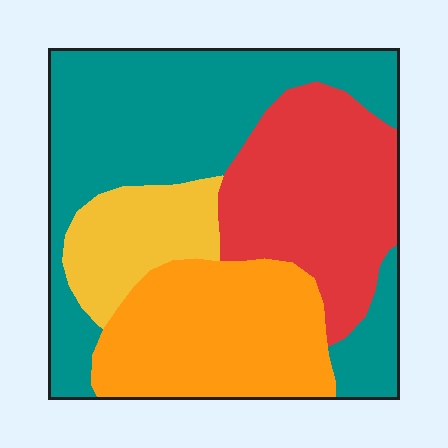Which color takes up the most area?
Teal, at roughly 40%.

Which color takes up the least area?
Yellow, at roughly 10%.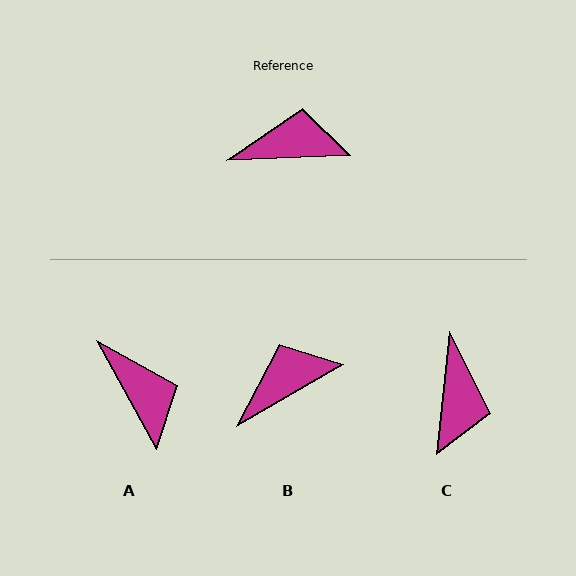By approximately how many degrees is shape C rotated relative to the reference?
Approximately 98 degrees clockwise.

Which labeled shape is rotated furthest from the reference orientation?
C, about 98 degrees away.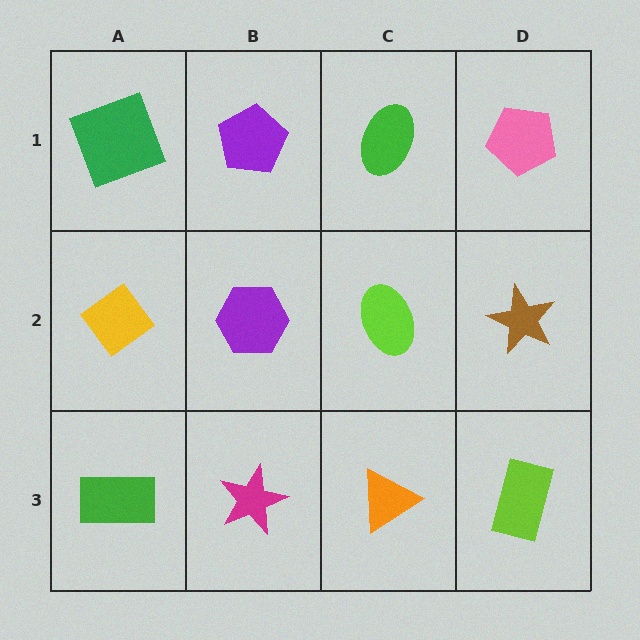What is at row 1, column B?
A purple pentagon.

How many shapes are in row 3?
4 shapes.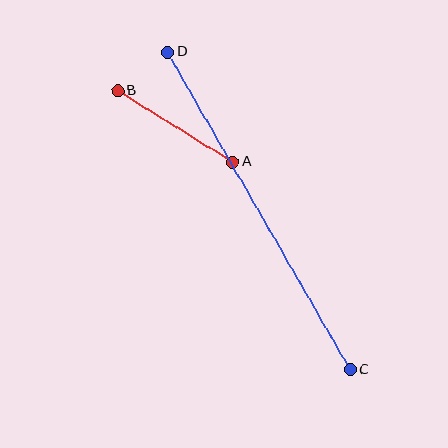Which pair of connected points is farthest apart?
Points C and D are farthest apart.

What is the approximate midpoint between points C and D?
The midpoint is at approximately (259, 211) pixels.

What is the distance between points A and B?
The distance is approximately 135 pixels.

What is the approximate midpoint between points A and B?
The midpoint is at approximately (175, 126) pixels.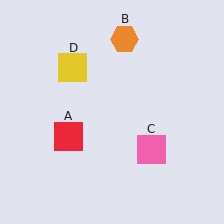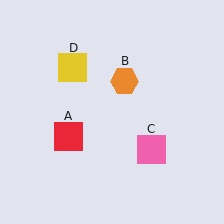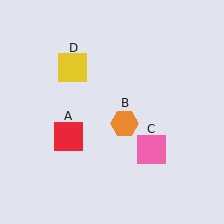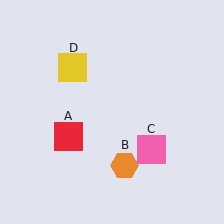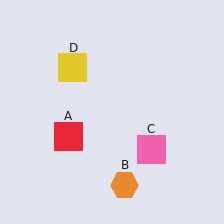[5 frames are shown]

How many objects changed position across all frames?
1 object changed position: orange hexagon (object B).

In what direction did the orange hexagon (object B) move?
The orange hexagon (object B) moved down.